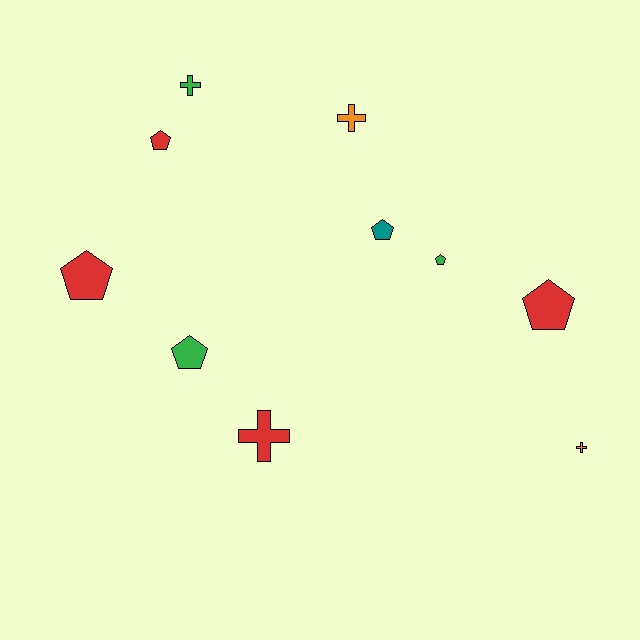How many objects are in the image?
There are 10 objects.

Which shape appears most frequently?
Pentagon, with 6 objects.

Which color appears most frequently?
Red, with 4 objects.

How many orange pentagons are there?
There are no orange pentagons.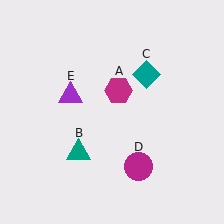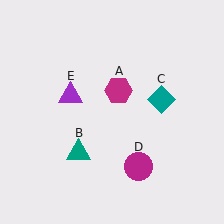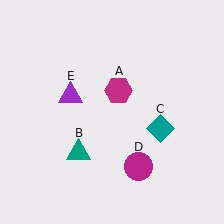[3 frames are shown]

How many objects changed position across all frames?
1 object changed position: teal diamond (object C).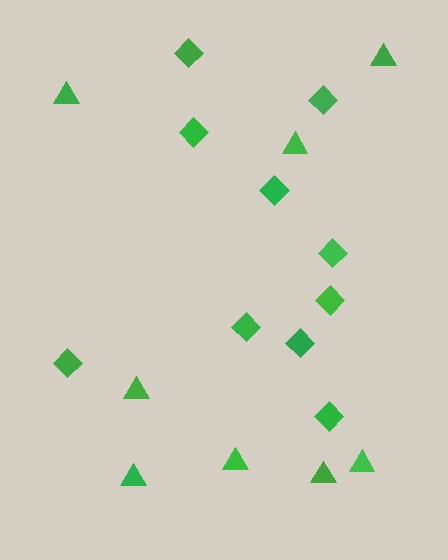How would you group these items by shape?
There are 2 groups: one group of diamonds (10) and one group of triangles (8).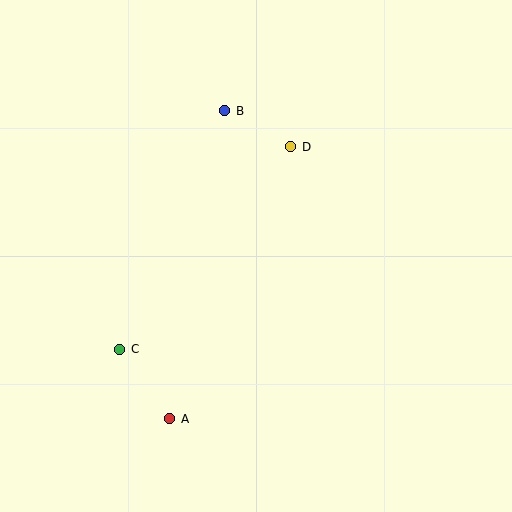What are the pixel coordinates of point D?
Point D is at (291, 147).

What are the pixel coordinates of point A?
Point A is at (170, 419).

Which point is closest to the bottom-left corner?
Point A is closest to the bottom-left corner.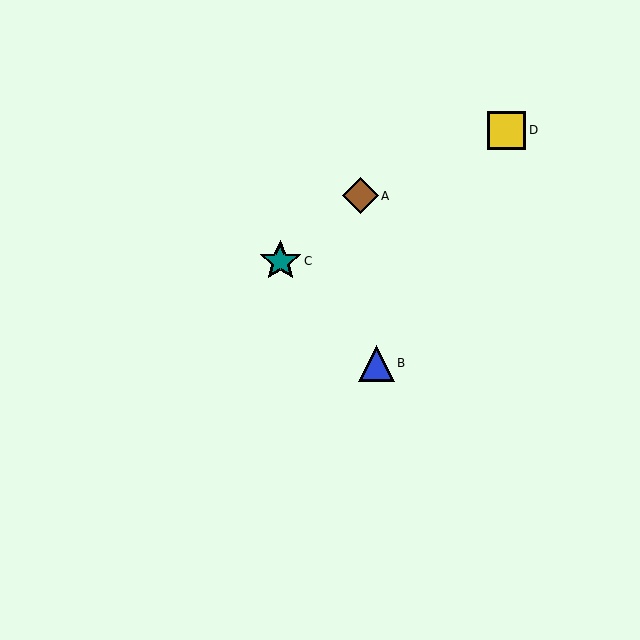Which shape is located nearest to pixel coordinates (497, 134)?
The yellow square (labeled D) at (507, 130) is nearest to that location.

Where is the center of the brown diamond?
The center of the brown diamond is at (360, 196).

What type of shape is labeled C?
Shape C is a teal star.